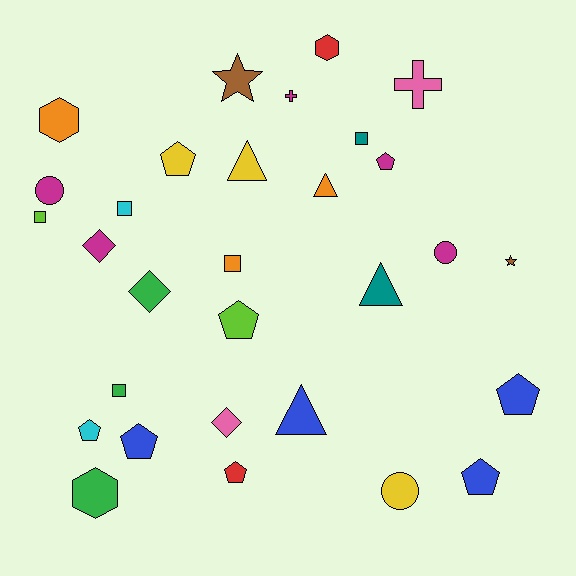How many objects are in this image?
There are 30 objects.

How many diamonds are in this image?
There are 3 diamonds.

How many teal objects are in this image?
There are 2 teal objects.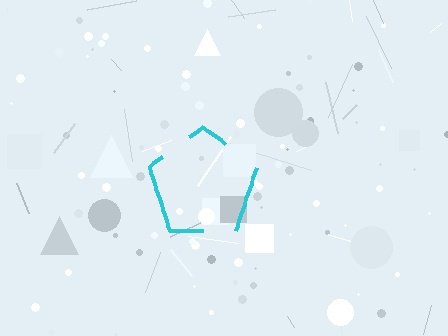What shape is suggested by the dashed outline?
The dashed outline suggests a pentagon.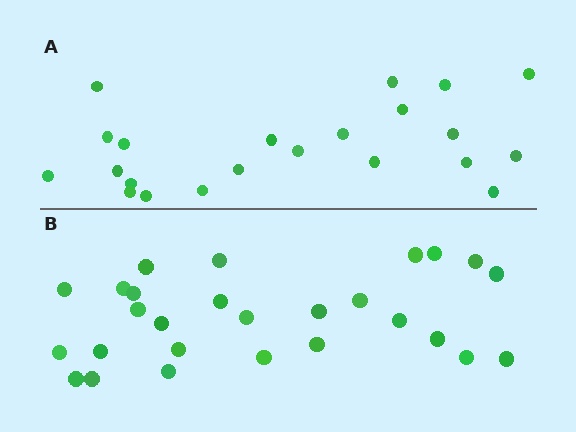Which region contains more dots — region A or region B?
Region B (the bottom region) has more dots.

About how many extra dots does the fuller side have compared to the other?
Region B has about 5 more dots than region A.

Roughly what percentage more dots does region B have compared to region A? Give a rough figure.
About 25% more.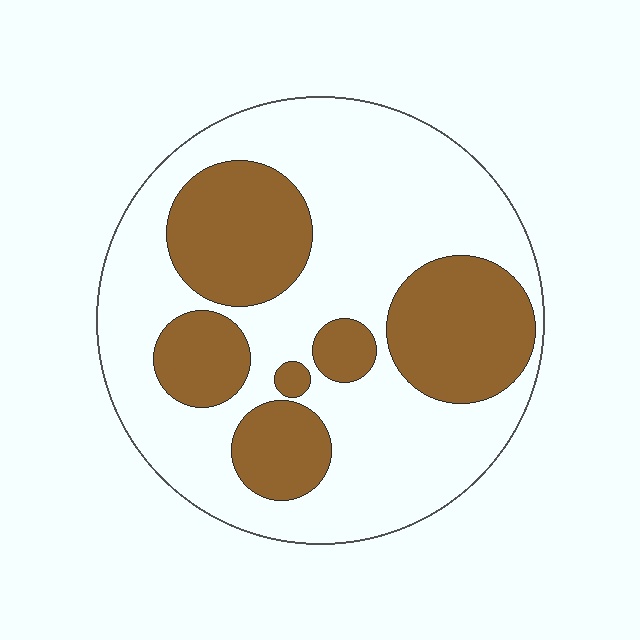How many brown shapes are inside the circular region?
6.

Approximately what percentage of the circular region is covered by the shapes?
Approximately 35%.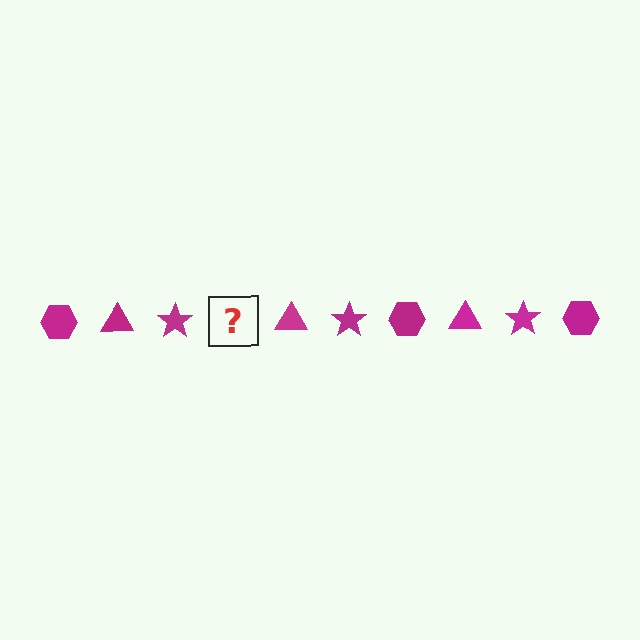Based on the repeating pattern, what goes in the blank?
The blank should be a magenta hexagon.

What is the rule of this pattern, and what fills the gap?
The rule is that the pattern cycles through hexagon, triangle, star shapes in magenta. The gap should be filled with a magenta hexagon.